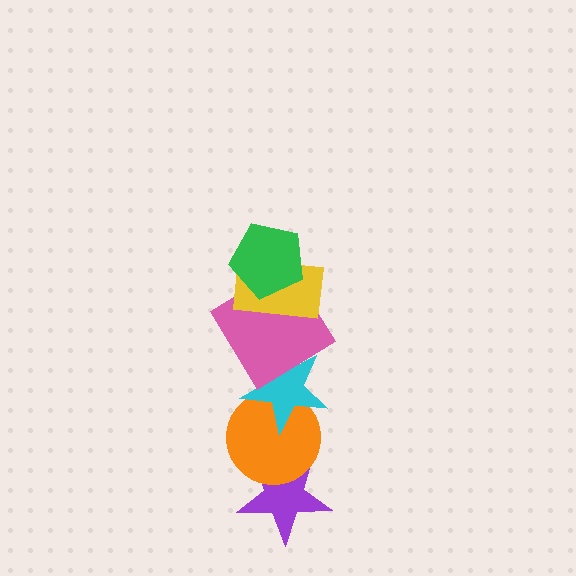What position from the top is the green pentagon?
The green pentagon is 1st from the top.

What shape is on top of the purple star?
The orange circle is on top of the purple star.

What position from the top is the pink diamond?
The pink diamond is 3rd from the top.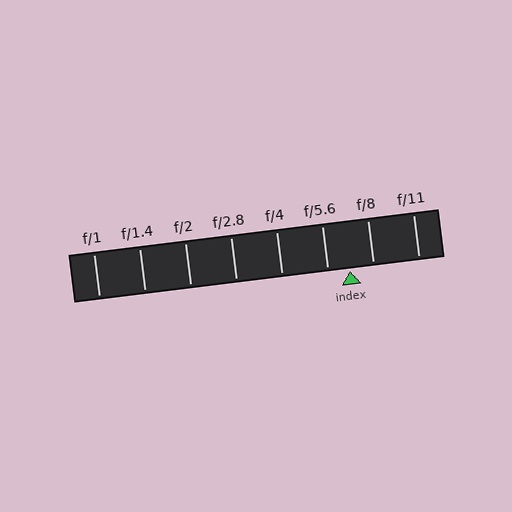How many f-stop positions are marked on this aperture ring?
There are 8 f-stop positions marked.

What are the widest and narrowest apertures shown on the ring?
The widest aperture shown is f/1 and the narrowest is f/11.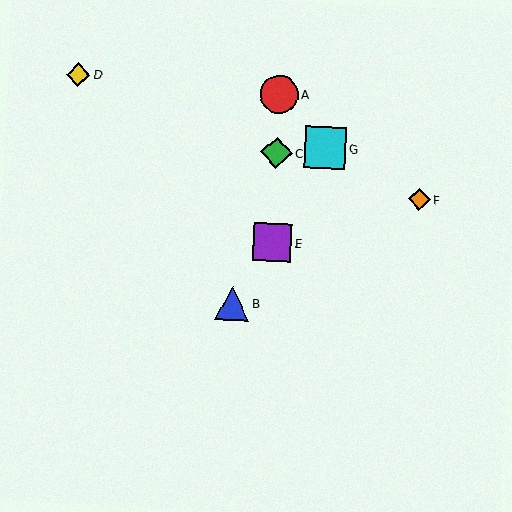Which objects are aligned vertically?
Objects A, C, E are aligned vertically.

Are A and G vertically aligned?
No, A is at x≈279 and G is at x≈325.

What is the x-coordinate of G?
Object G is at x≈325.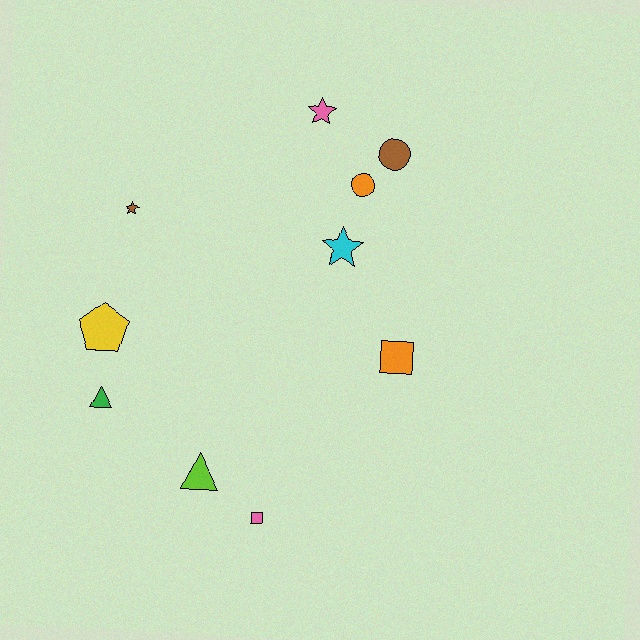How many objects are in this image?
There are 10 objects.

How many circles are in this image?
There are 2 circles.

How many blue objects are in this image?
There are no blue objects.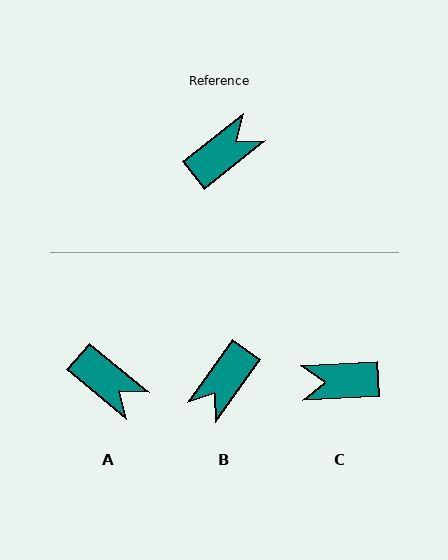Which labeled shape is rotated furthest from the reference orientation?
B, about 164 degrees away.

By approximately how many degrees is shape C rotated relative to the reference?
Approximately 145 degrees counter-clockwise.